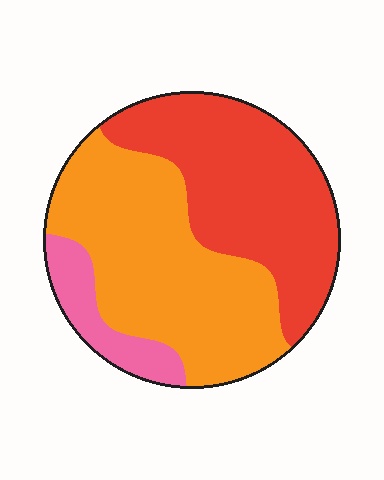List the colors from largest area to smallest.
From largest to smallest: orange, red, pink.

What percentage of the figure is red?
Red takes up between a quarter and a half of the figure.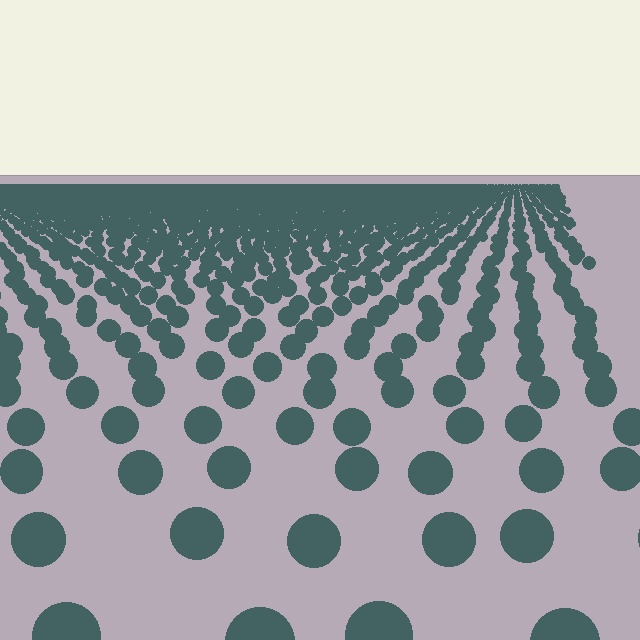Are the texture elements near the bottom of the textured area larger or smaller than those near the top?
Larger. Near the bottom, elements are closer to the viewer and appear at a bigger on-screen size.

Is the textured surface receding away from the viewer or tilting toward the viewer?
The surface is receding away from the viewer. Texture elements get smaller and denser toward the top.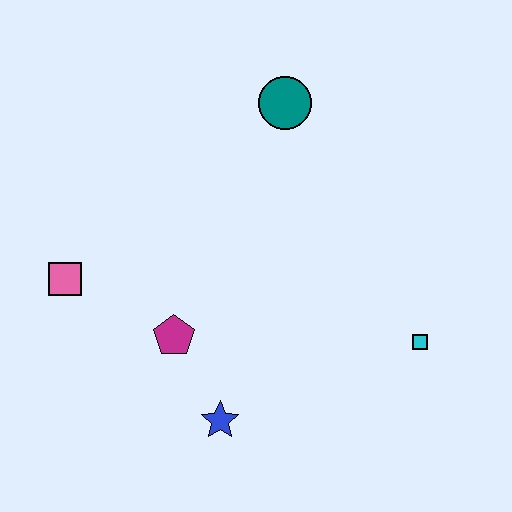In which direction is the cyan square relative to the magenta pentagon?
The cyan square is to the right of the magenta pentagon.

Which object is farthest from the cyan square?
The pink square is farthest from the cyan square.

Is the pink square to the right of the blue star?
No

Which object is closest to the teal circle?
The magenta pentagon is closest to the teal circle.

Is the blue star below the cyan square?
Yes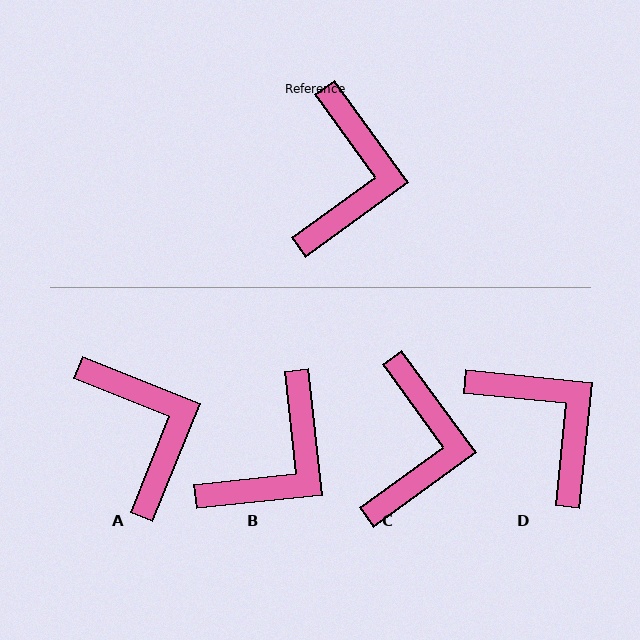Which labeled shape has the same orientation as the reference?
C.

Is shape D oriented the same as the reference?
No, it is off by about 48 degrees.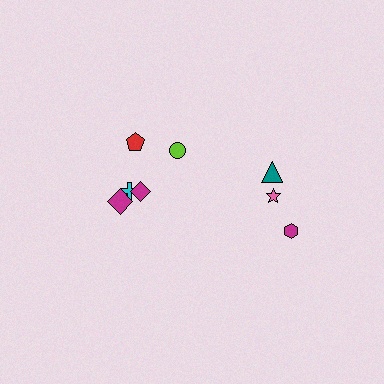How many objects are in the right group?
There are 3 objects.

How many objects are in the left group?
There are 5 objects.